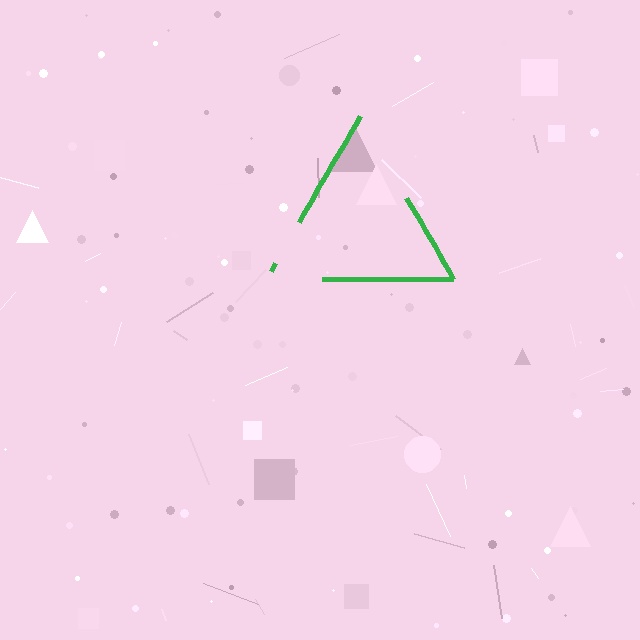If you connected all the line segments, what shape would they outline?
They would outline a triangle.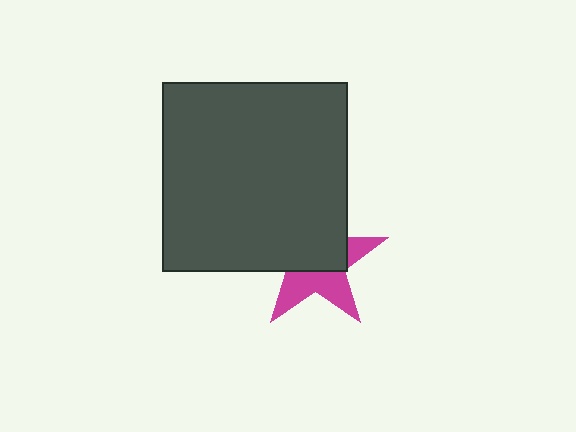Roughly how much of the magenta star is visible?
About half of it is visible (roughly 45%).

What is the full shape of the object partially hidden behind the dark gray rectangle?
The partially hidden object is a magenta star.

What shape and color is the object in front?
The object in front is a dark gray rectangle.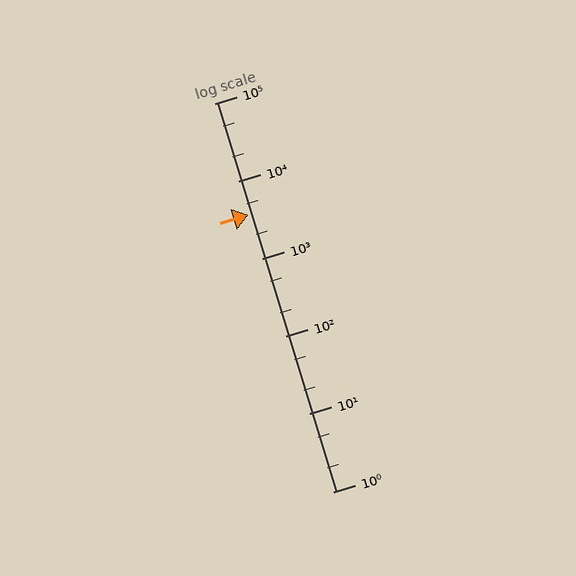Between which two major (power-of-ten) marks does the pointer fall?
The pointer is between 1000 and 10000.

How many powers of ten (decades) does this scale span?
The scale spans 5 decades, from 1 to 100000.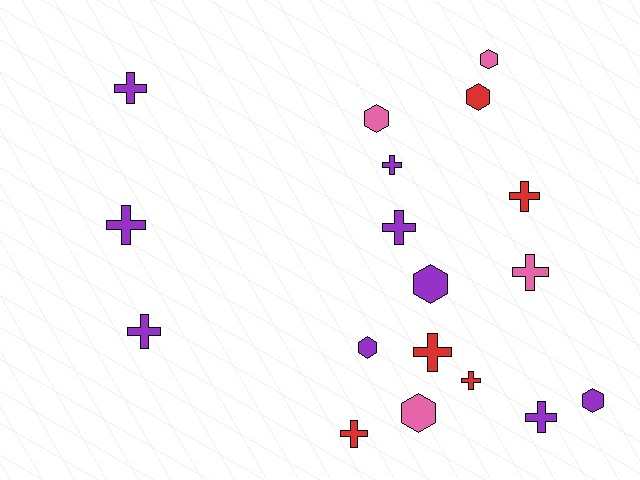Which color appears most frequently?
Purple, with 9 objects.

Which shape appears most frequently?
Cross, with 11 objects.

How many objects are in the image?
There are 18 objects.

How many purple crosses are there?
There are 6 purple crosses.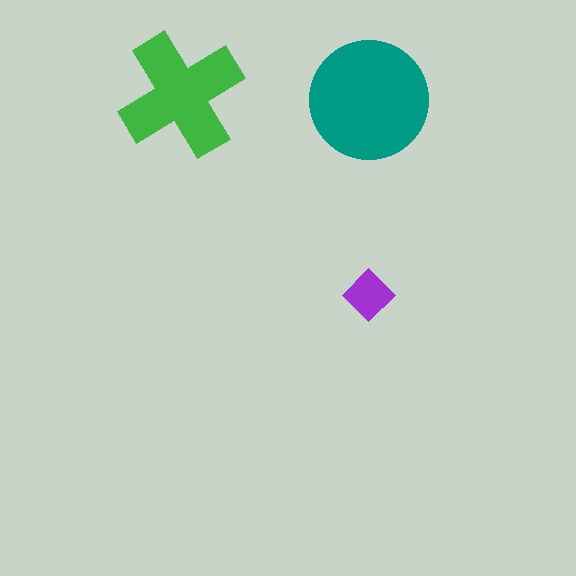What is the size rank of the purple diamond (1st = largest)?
3rd.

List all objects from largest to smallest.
The teal circle, the green cross, the purple diamond.